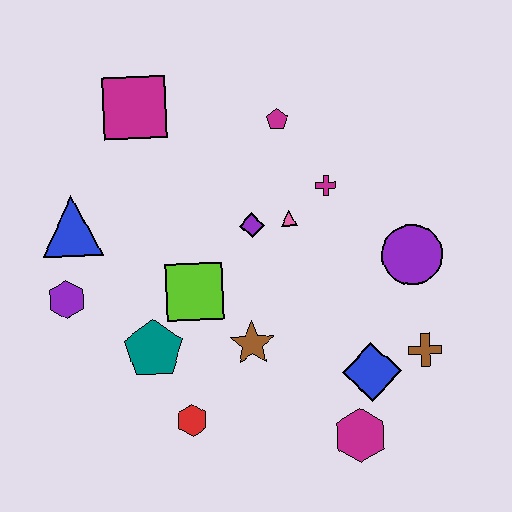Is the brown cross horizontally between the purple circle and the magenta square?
No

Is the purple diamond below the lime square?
No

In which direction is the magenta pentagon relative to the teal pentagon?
The magenta pentagon is above the teal pentagon.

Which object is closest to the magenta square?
The blue triangle is closest to the magenta square.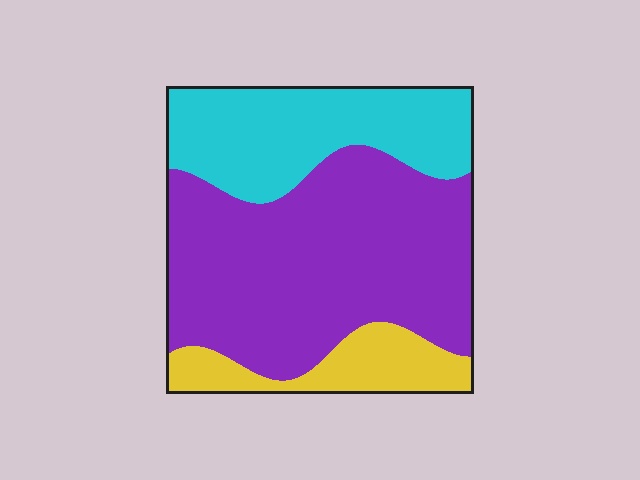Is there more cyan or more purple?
Purple.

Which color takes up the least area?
Yellow, at roughly 15%.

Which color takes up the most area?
Purple, at roughly 55%.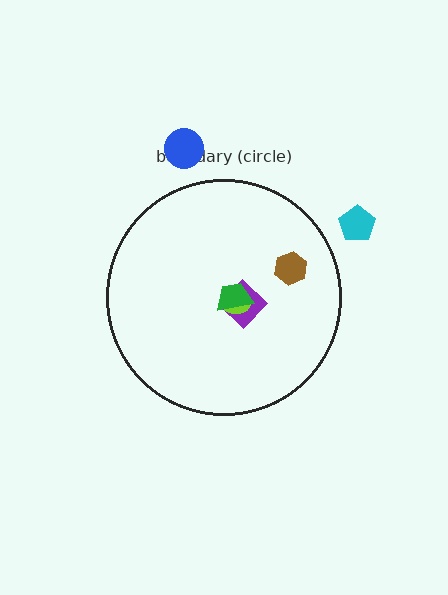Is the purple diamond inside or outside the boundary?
Inside.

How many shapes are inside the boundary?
4 inside, 2 outside.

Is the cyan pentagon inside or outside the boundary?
Outside.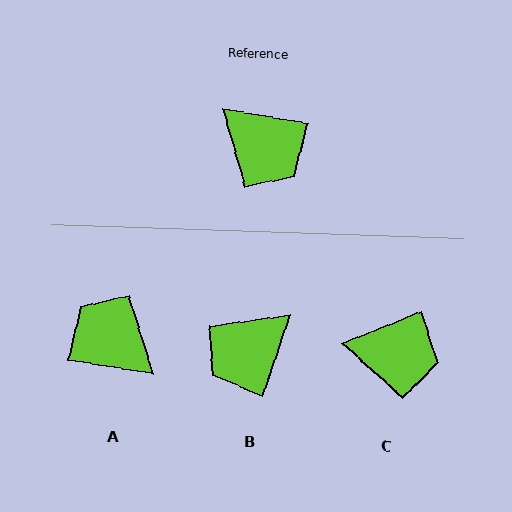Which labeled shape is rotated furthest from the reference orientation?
A, about 179 degrees away.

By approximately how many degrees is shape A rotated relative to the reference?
Approximately 179 degrees clockwise.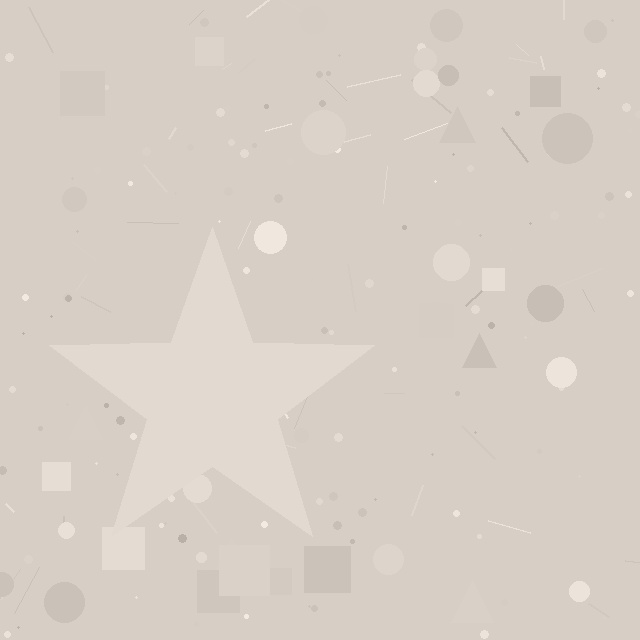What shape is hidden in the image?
A star is hidden in the image.